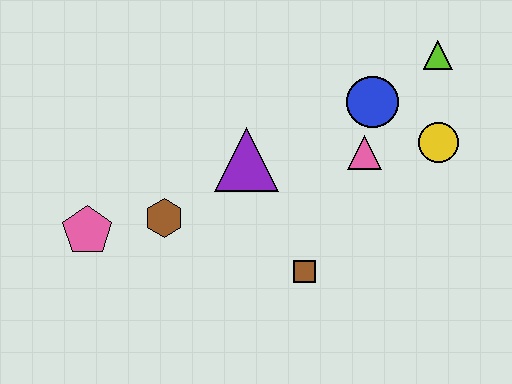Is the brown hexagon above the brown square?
Yes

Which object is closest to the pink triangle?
The blue circle is closest to the pink triangle.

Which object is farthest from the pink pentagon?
The lime triangle is farthest from the pink pentagon.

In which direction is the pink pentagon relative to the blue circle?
The pink pentagon is to the left of the blue circle.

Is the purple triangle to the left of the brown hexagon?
No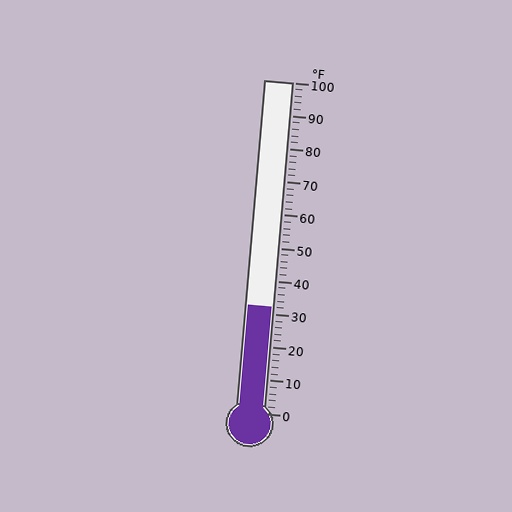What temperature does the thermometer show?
The thermometer shows approximately 32°F.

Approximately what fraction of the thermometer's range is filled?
The thermometer is filled to approximately 30% of its range.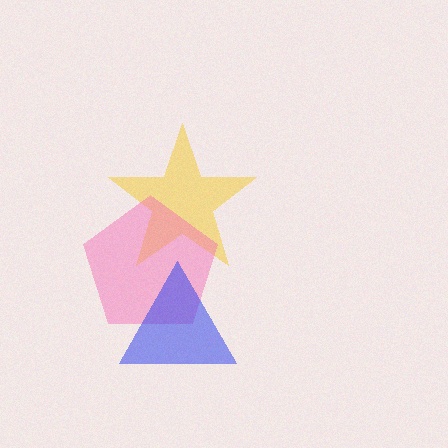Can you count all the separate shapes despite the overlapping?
Yes, there are 3 separate shapes.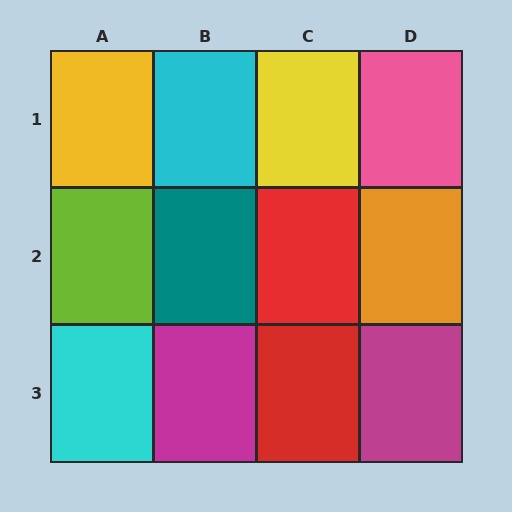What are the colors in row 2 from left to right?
Lime, teal, red, orange.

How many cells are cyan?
2 cells are cyan.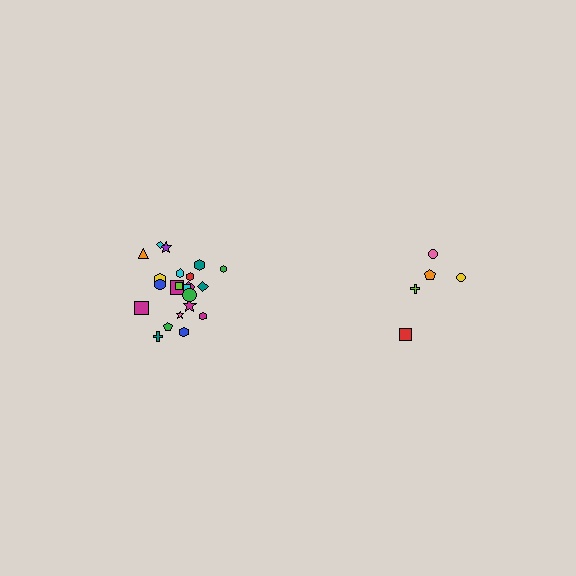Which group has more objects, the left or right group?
The left group.